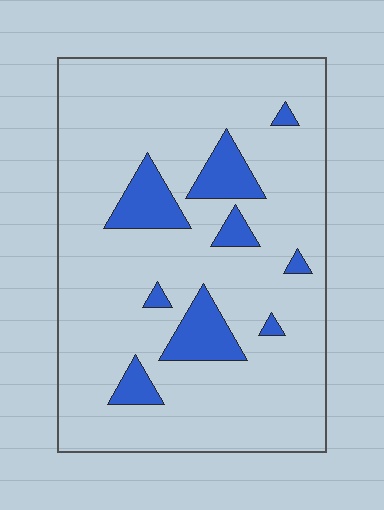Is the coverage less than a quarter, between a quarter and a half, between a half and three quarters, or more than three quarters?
Less than a quarter.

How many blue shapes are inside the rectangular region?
9.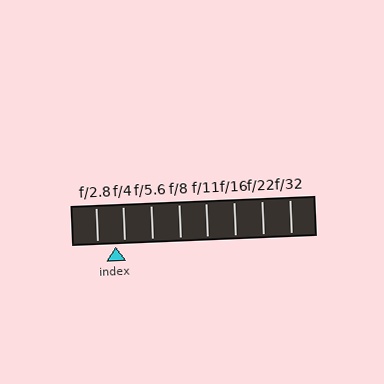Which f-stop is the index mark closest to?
The index mark is closest to f/4.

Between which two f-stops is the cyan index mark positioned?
The index mark is between f/2.8 and f/4.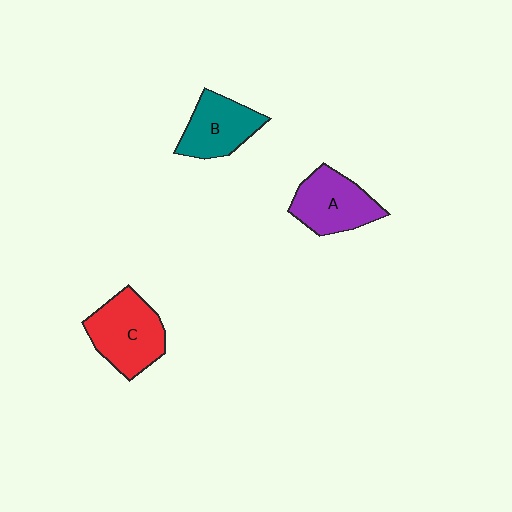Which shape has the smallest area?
Shape B (teal).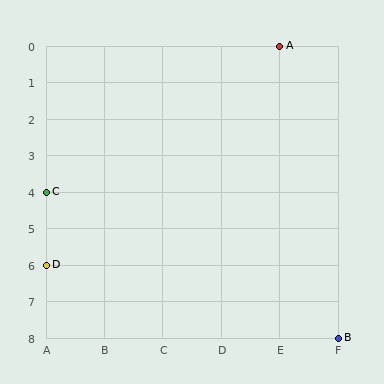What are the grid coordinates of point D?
Point D is at grid coordinates (A, 6).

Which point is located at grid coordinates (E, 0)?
Point A is at (E, 0).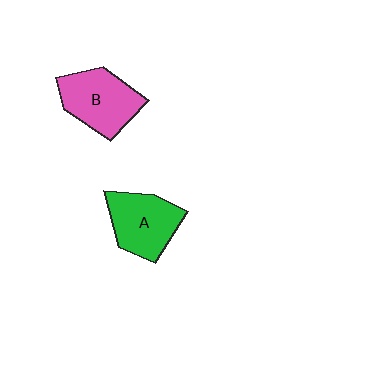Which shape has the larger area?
Shape B (pink).